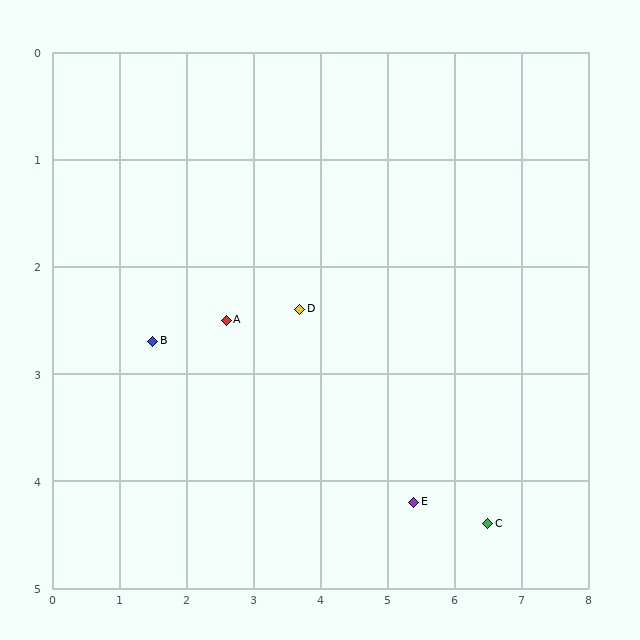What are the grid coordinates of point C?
Point C is at approximately (6.5, 4.4).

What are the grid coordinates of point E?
Point E is at approximately (5.4, 4.2).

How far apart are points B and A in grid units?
Points B and A are about 1.1 grid units apart.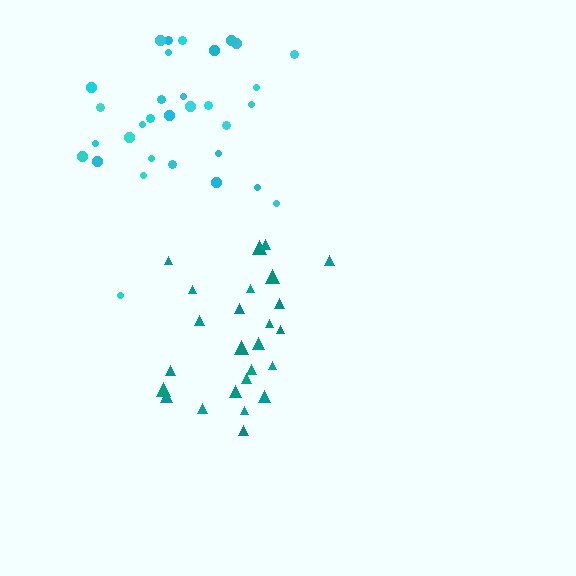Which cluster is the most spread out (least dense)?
Cyan.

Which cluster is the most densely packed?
Teal.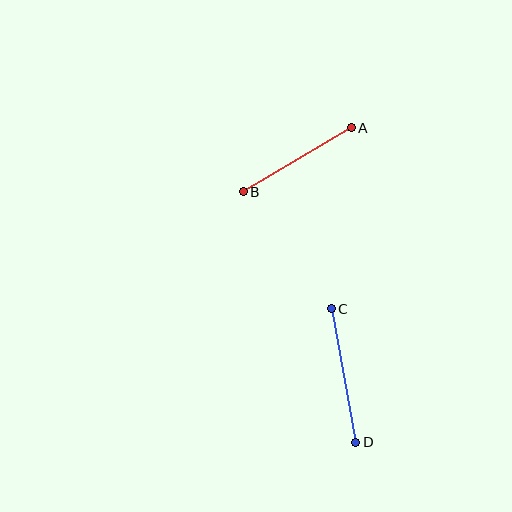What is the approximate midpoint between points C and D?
The midpoint is at approximately (344, 376) pixels.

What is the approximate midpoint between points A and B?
The midpoint is at approximately (297, 160) pixels.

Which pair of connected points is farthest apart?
Points C and D are farthest apart.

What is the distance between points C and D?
The distance is approximately 136 pixels.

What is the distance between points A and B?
The distance is approximately 125 pixels.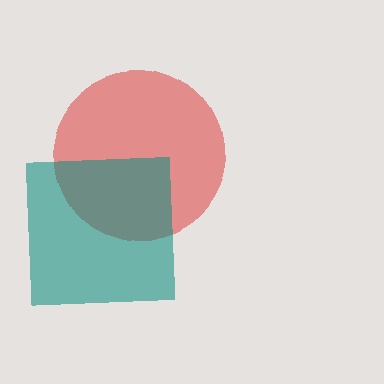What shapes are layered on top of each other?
The layered shapes are: a red circle, a teal square.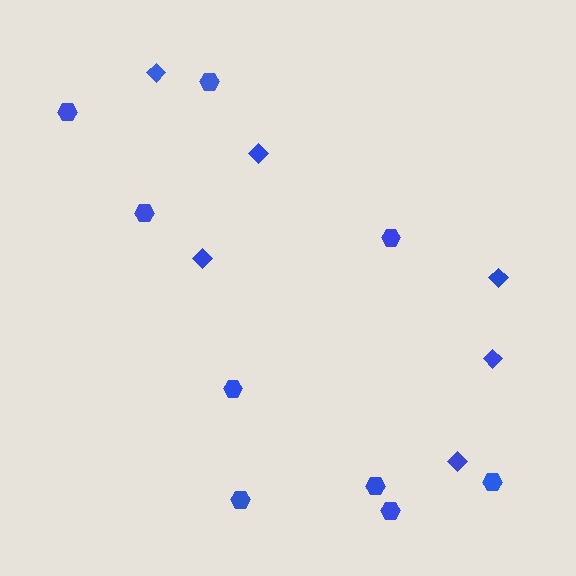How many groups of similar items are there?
There are 2 groups: one group of hexagons (9) and one group of diamonds (6).